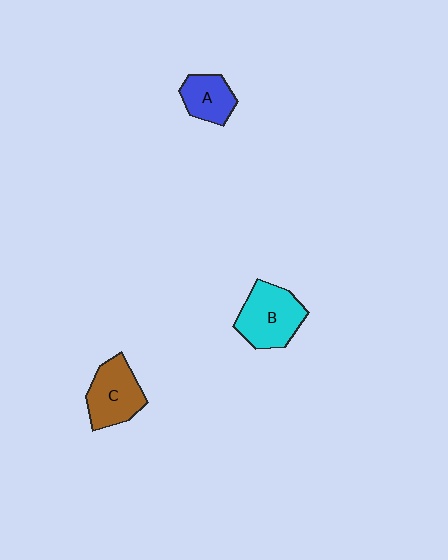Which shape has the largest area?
Shape B (cyan).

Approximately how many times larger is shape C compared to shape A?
Approximately 1.4 times.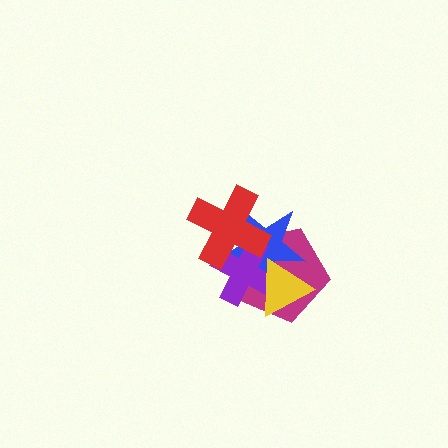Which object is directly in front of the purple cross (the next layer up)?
The yellow triangle is directly in front of the purple cross.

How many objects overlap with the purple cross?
4 objects overlap with the purple cross.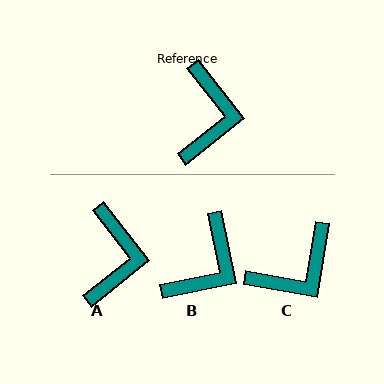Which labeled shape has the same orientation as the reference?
A.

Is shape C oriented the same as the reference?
No, it is off by about 48 degrees.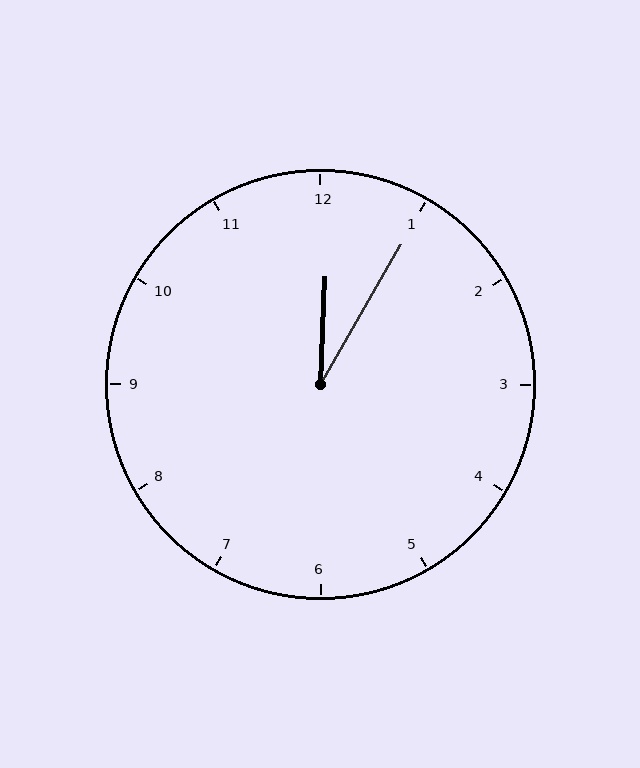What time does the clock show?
12:05.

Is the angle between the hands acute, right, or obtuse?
It is acute.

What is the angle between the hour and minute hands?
Approximately 28 degrees.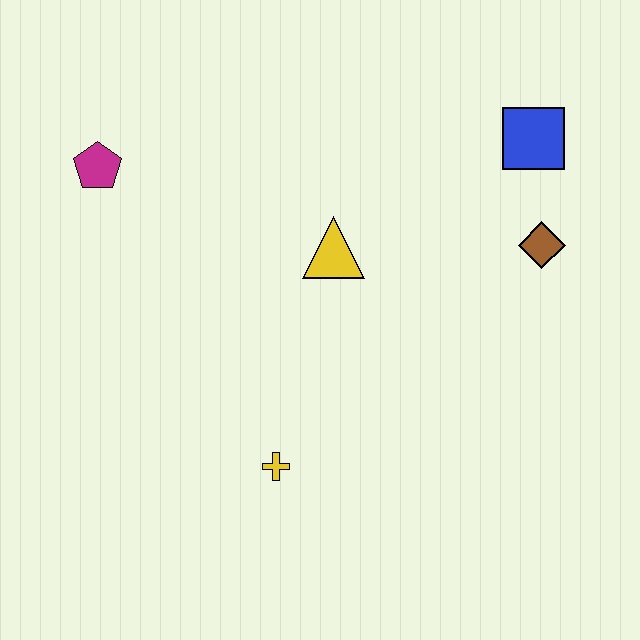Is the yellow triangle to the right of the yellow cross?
Yes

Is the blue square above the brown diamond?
Yes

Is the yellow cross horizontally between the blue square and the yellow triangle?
No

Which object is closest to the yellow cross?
The yellow triangle is closest to the yellow cross.